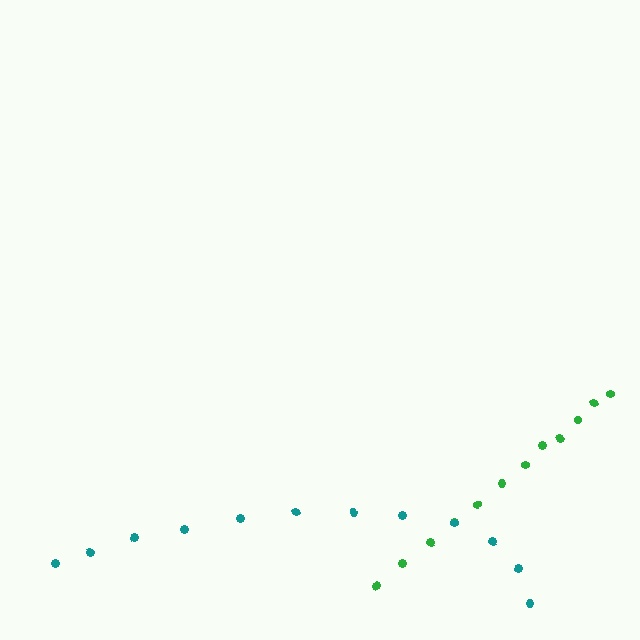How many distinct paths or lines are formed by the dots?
There are 2 distinct paths.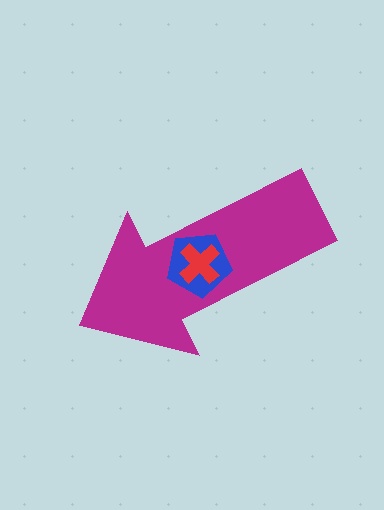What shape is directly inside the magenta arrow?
The blue pentagon.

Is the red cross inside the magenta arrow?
Yes.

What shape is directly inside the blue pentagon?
The red cross.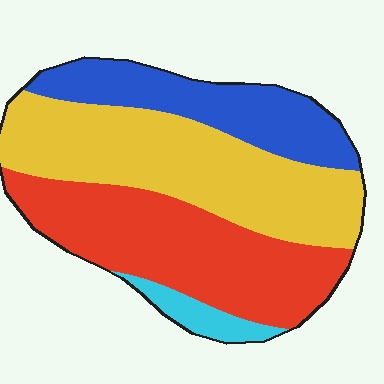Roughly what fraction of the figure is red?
Red covers around 35% of the figure.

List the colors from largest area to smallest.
From largest to smallest: yellow, red, blue, cyan.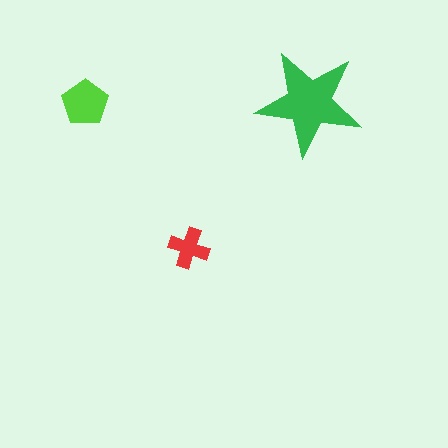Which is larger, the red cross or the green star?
The green star.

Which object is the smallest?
The red cross.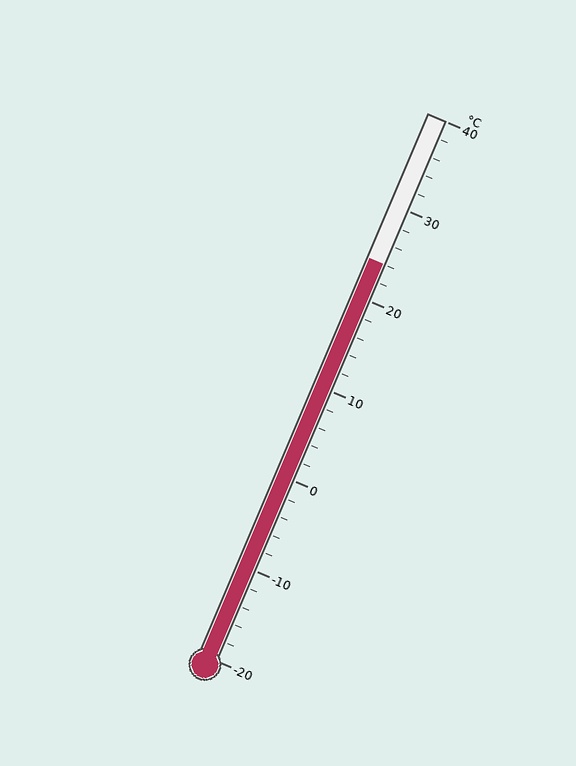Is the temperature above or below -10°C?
The temperature is above -10°C.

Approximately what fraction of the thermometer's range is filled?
The thermometer is filled to approximately 75% of its range.